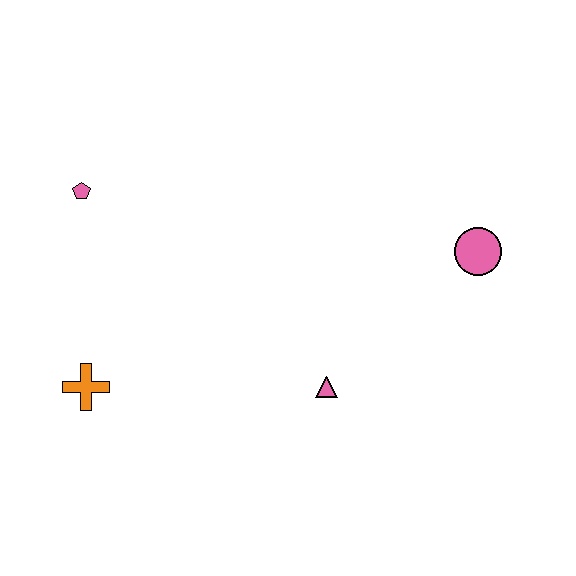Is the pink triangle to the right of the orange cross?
Yes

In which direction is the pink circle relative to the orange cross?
The pink circle is to the right of the orange cross.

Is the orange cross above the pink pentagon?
No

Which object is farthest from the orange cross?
The pink circle is farthest from the orange cross.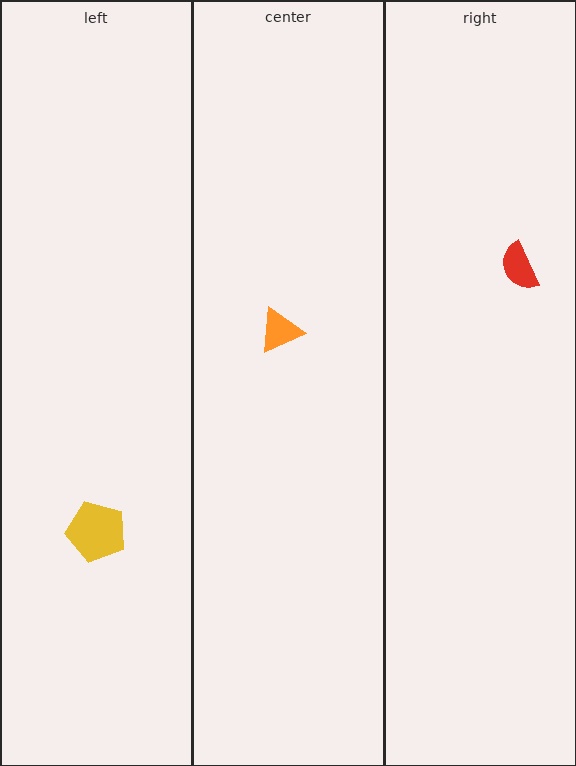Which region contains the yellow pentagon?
The left region.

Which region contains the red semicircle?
The right region.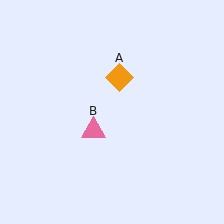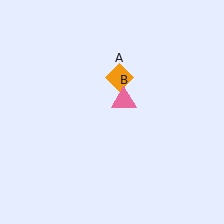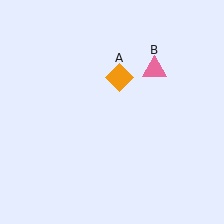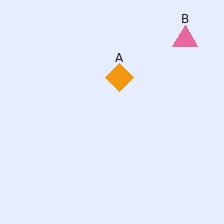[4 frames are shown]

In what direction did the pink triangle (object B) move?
The pink triangle (object B) moved up and to the right.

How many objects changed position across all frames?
1 object changed position: pink triangle (object B).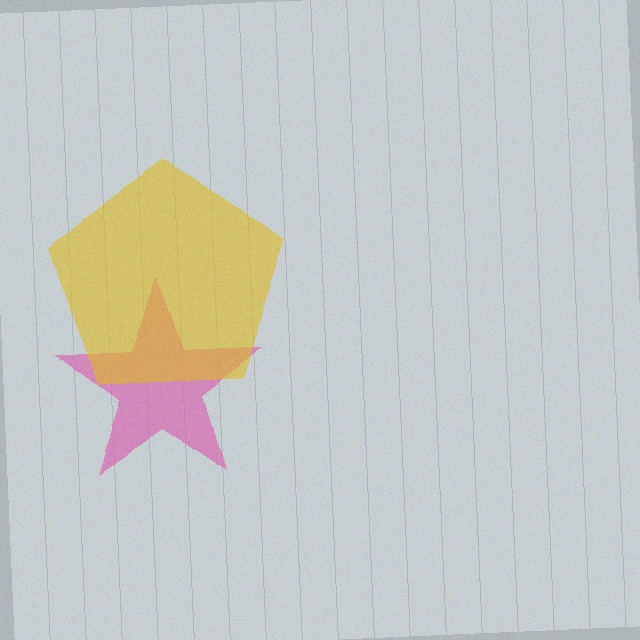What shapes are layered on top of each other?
The layered shapes are: a pink star, a yellow pentagon.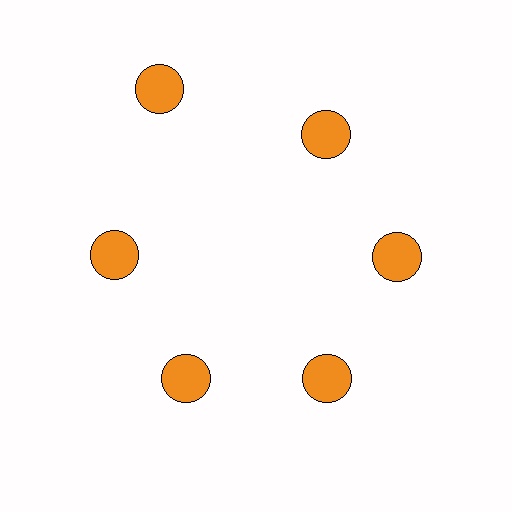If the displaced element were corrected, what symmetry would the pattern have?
It would have 6-fold rotational symmetry — the pattern would map onto itself every 60 degrees.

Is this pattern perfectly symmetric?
No. The 6 orange circles are arranged in a ring, but one element near the 11 o'clock position is pushed outward from the center, breaking the 6-fold rotational symmetry.